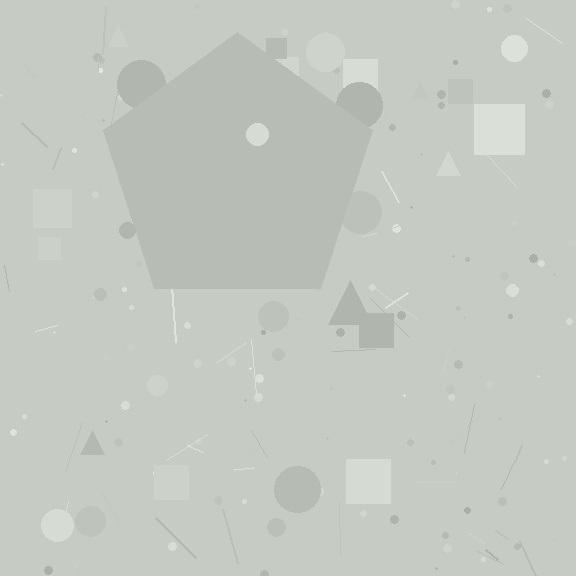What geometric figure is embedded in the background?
A pentagon is embedded in the background.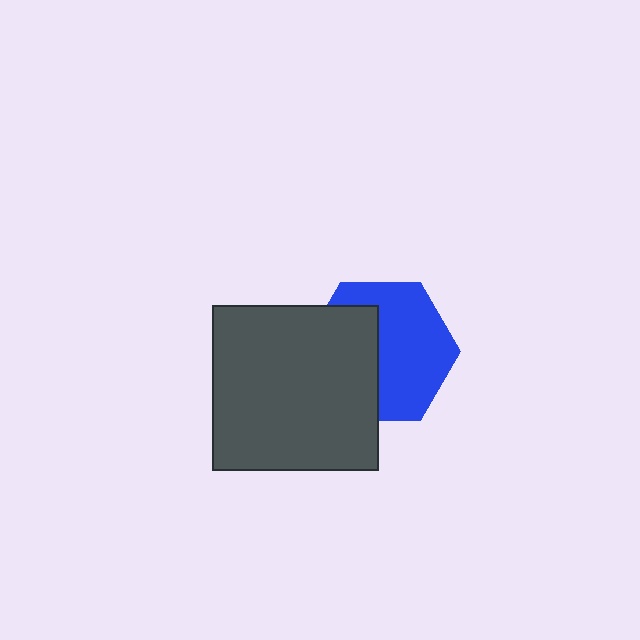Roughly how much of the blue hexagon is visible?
About half of it is visible (roughly 57%).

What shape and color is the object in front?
The object in front is a dark gray square.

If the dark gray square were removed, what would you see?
You would see the complete blue hexagon.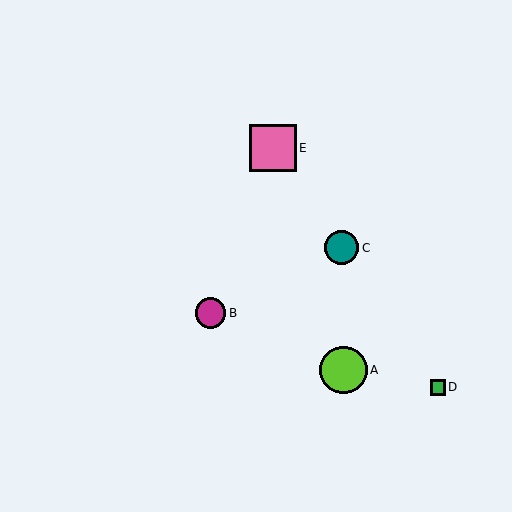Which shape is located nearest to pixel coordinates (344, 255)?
The teal circle (labeled C) at (342, 248) is nearest to that location.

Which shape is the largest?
The lime circle (labeled A) is the largest.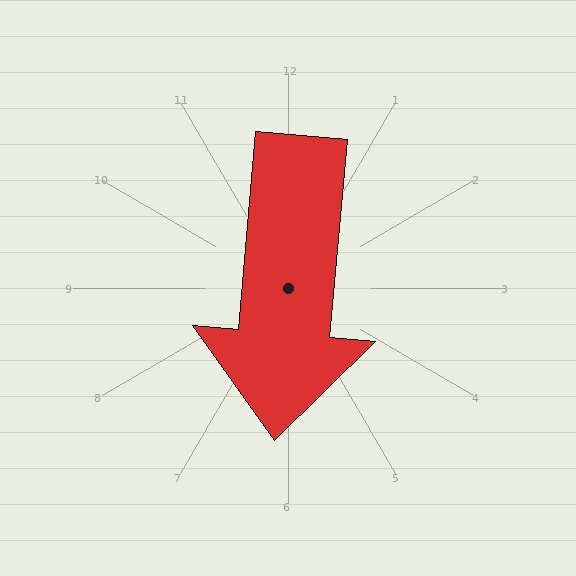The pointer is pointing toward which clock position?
Roughly 6 o'clock.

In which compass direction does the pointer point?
South.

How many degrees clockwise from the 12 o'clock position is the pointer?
Approximately 185 degrees.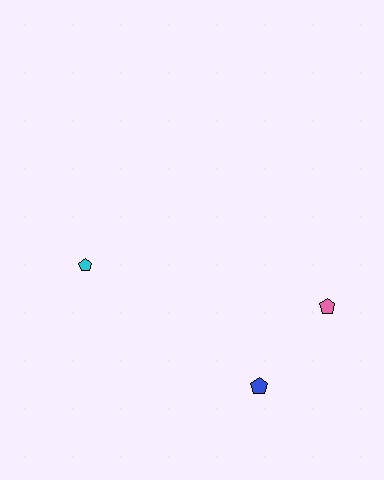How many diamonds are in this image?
There are no diamonds.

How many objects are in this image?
There are 3 objects.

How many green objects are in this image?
There are no green objects.